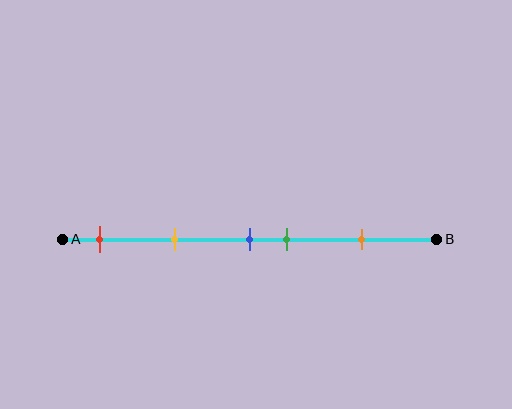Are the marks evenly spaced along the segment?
No, the marks are not evenly spaced.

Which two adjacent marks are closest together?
The blue and green marks are the closest adjacent pair.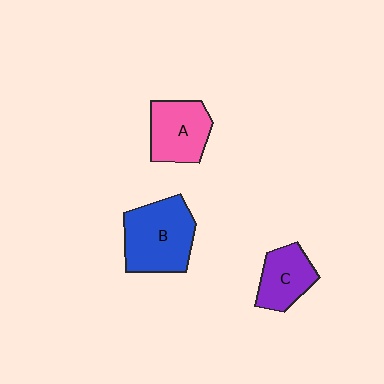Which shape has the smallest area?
Shape C (purple).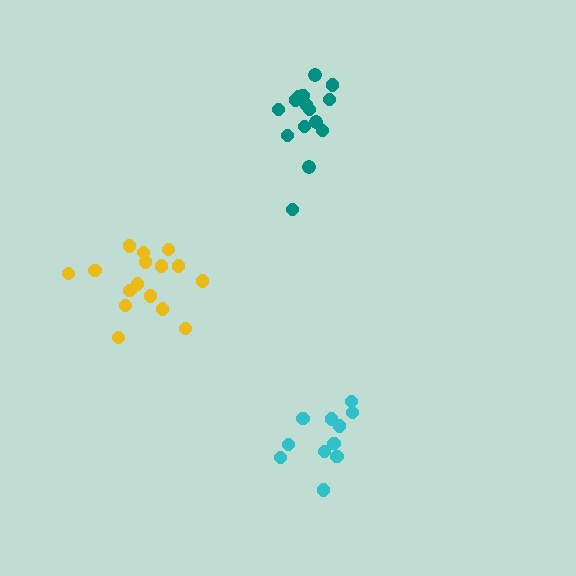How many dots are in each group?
Group 1: 11 dots, Group 2: 16 dots, Group 3: 16 dots (43 total).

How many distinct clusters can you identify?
There are 3 distinct clusters.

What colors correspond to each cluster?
The clusters are colored: cyan, yellow, teal.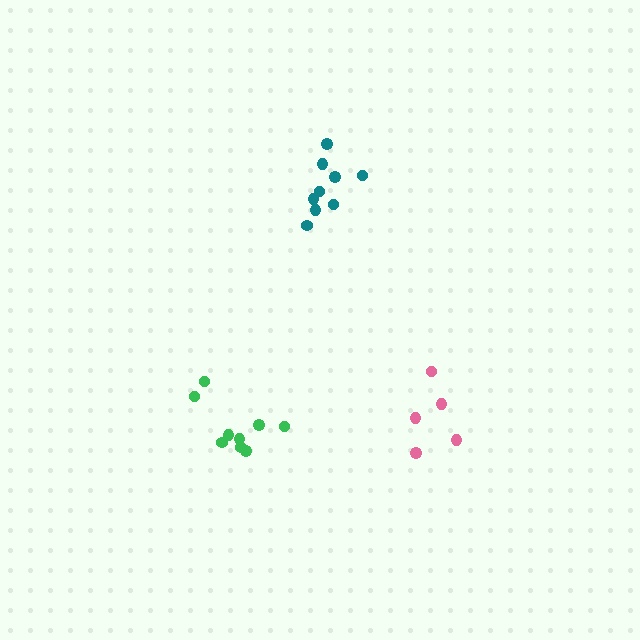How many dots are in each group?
Group 1: 9 dots, Group 2: 5 dots, Group 3: 9 dots (23 total).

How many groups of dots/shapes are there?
There are 3 groups.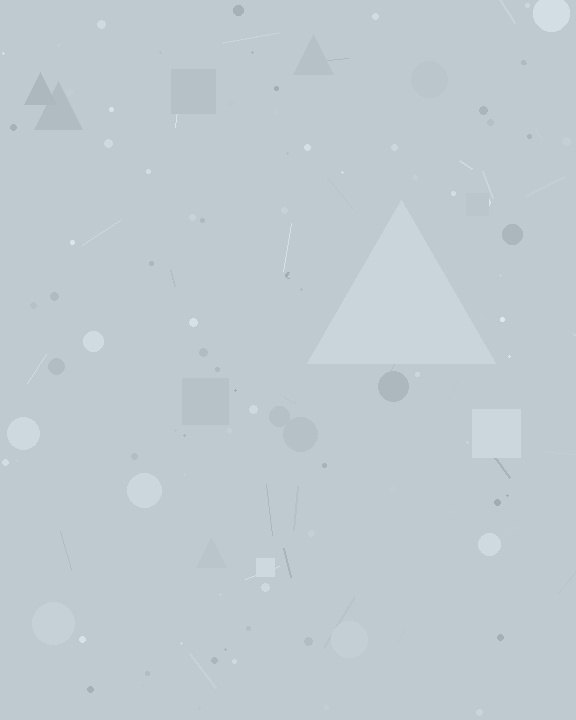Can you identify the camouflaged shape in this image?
The camouflaged shape is a triangle.